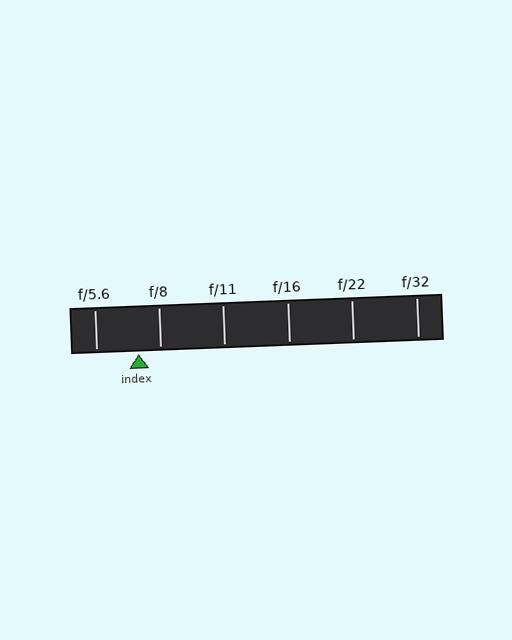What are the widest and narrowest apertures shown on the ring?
The widest aperture shown is f/5.6 and the narrowest is f/32.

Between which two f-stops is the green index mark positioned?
The index mark is between f/5.6 and f/8.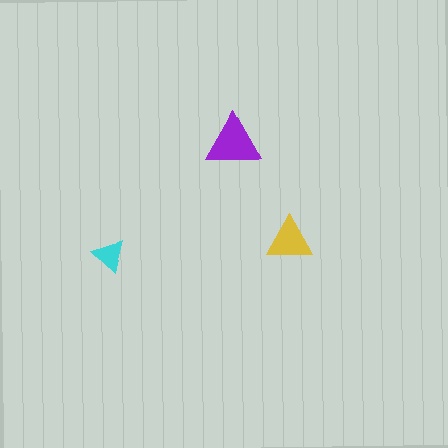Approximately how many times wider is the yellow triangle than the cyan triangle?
About 1.5 times wider.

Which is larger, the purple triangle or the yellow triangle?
The purple one.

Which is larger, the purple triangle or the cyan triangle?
The purple one.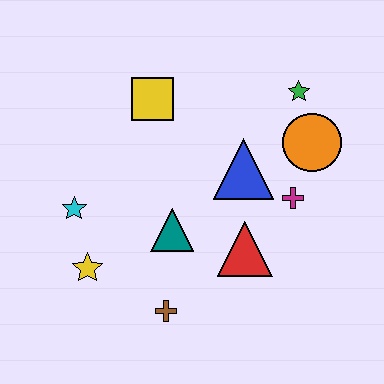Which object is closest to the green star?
The orange circle is closest to the green star.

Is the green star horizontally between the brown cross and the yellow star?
No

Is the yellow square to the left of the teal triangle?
Yes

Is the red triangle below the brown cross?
No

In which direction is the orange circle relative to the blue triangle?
The orange circle is to the right of the blue triangle.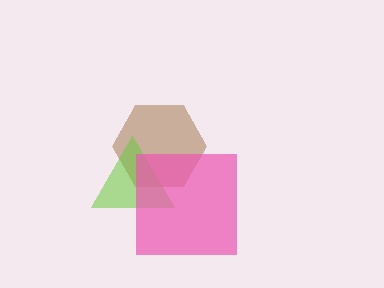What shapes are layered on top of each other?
The layered shapes are: a brown hexagon, a lime triangle, a pink square.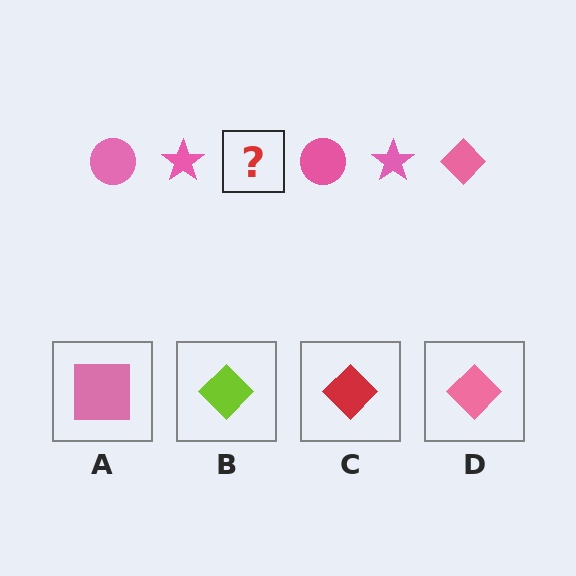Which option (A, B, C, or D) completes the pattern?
D.